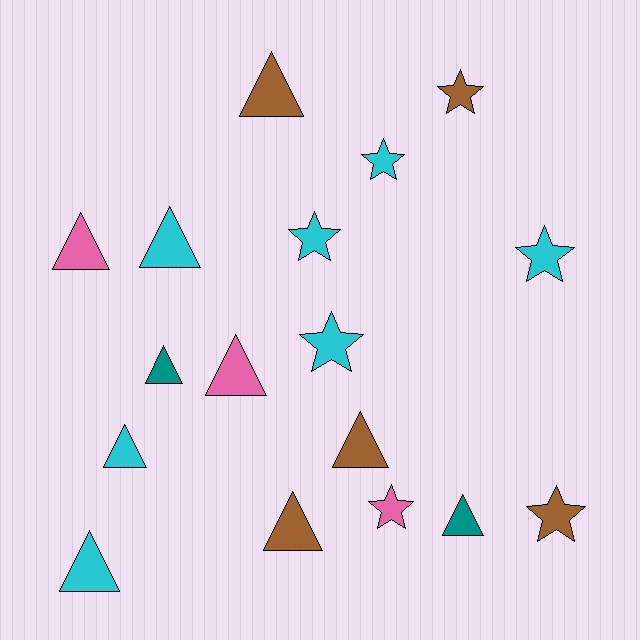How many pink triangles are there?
There are 2 pink triangles.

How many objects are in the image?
There are 17 objects.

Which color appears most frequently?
Cyan, with 7 objects.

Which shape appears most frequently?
Triangle, with 10 objects.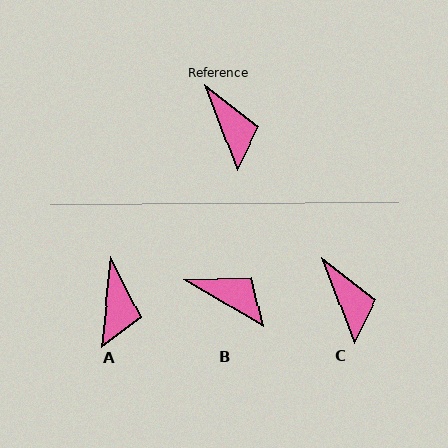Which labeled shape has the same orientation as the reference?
C.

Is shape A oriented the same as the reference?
No, it is off by about 26 degrees.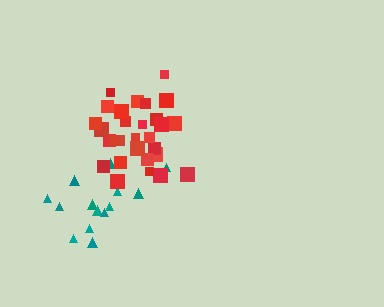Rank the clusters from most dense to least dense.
red, teal.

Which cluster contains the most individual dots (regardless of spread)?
Red (29).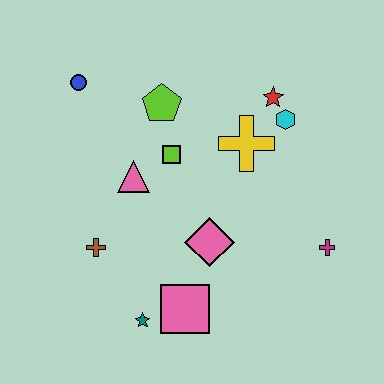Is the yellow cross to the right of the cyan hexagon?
No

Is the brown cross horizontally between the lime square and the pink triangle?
No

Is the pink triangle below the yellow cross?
Yes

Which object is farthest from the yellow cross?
The teal star is farthest from the yellow cross.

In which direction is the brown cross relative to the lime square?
The brown cross is below the lime square.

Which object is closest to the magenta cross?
The pink diamond is closest to the magenta cross.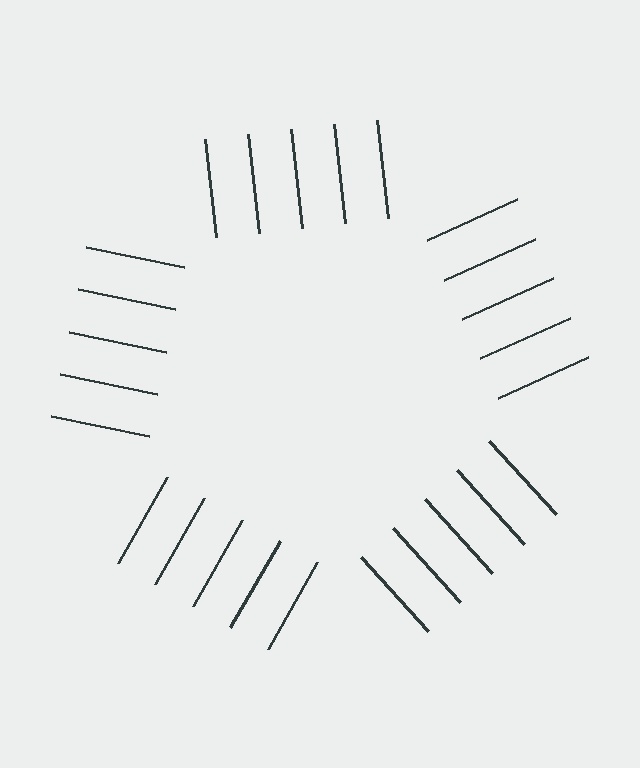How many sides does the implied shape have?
5 sides — the line-ends trace a pentagon.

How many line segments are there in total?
25 — 5 along each of the 5 edges.